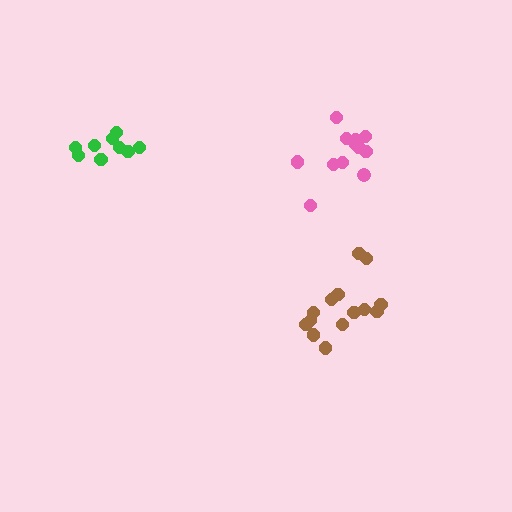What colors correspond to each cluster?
The clusters are colored: pink, green, brown.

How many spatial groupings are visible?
There are 3 spatial groupings.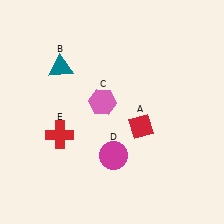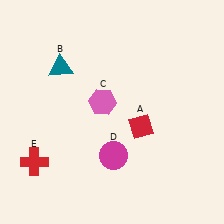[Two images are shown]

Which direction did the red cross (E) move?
The red cross (E) moved down.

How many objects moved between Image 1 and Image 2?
1 object moved between the two images.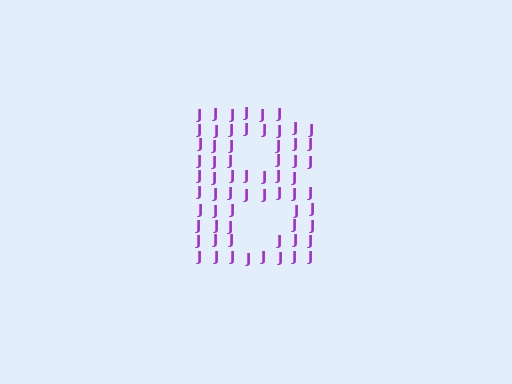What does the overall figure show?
The overall figure shows the letter B.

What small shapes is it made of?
It is made of small letter J's.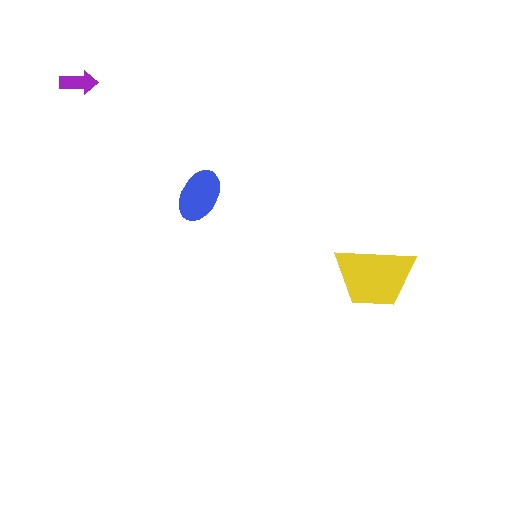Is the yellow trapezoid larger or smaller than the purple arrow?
Larger.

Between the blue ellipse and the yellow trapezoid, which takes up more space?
The yellow trapezoid.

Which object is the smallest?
The purple arrow.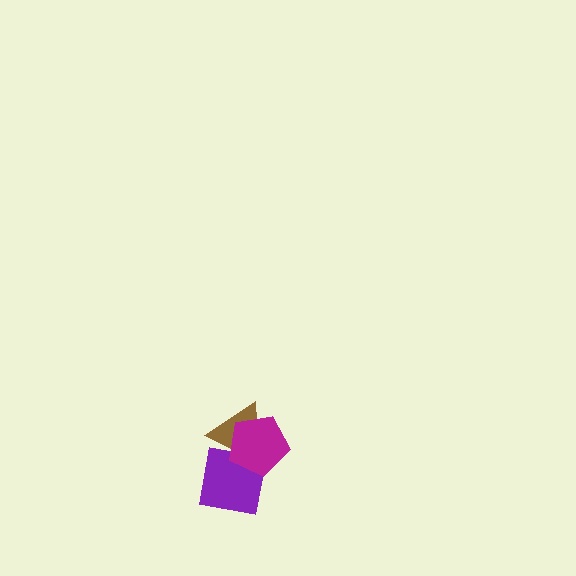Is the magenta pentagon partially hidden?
No, no other shape covers it.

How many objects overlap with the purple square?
2 objects overlap with the purple square.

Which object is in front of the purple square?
The magenta pentagon is in front of the purple square.